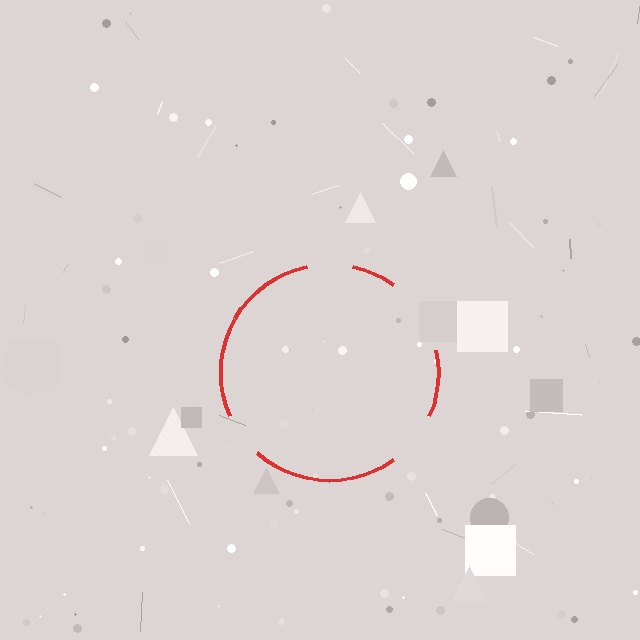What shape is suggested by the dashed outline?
The dashed outline suggests a circle.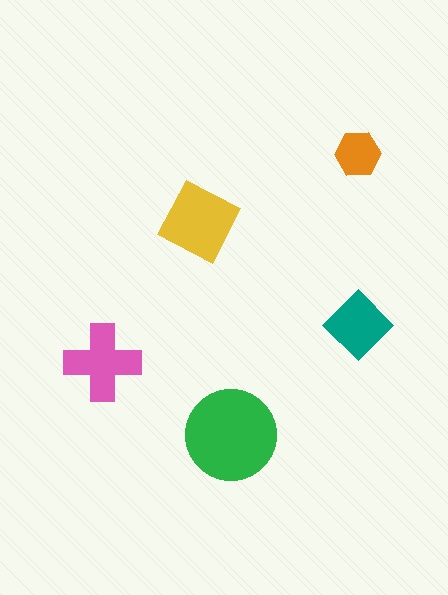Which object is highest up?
The orange hexagon is topmost.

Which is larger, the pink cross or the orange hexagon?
The pink cross.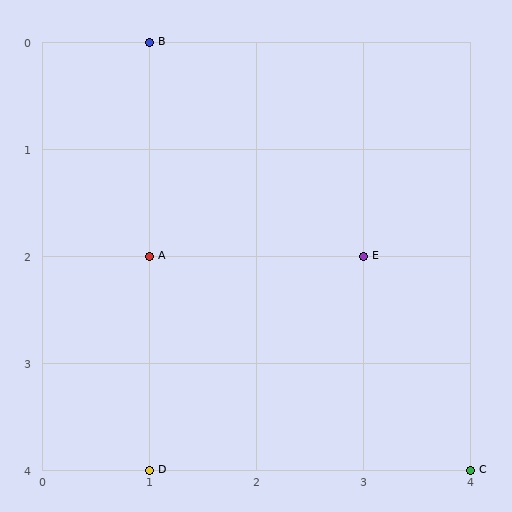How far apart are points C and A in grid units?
Points C and A are 3 columns and 2 rows apart (about 3.6 grid units diagonally).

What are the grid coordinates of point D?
Point D is at grid coordinates (1, 4).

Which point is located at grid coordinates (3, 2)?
Point E is at (3, 2).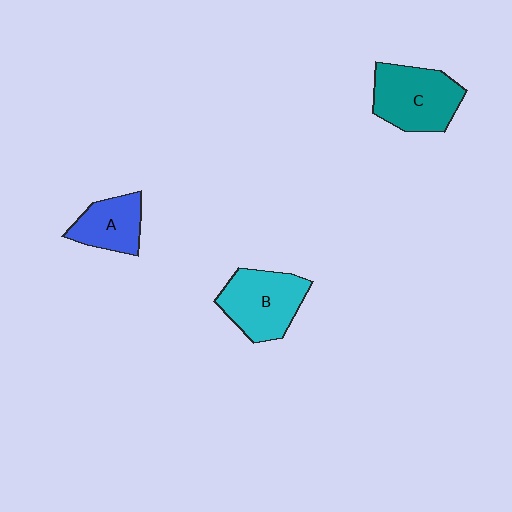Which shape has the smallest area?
Shape A (blue).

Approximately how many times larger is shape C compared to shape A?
Approximately 1.5 times.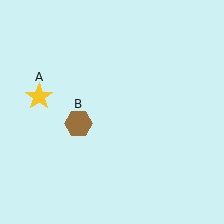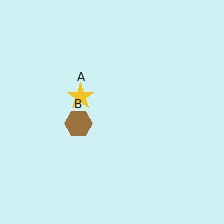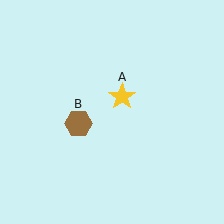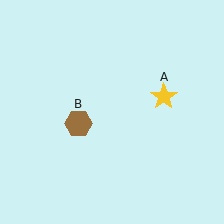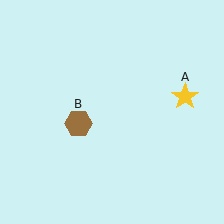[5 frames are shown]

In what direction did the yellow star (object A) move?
The yellow star (object A) moved right.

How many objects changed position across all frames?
1 object changed position: yellow star (object A).